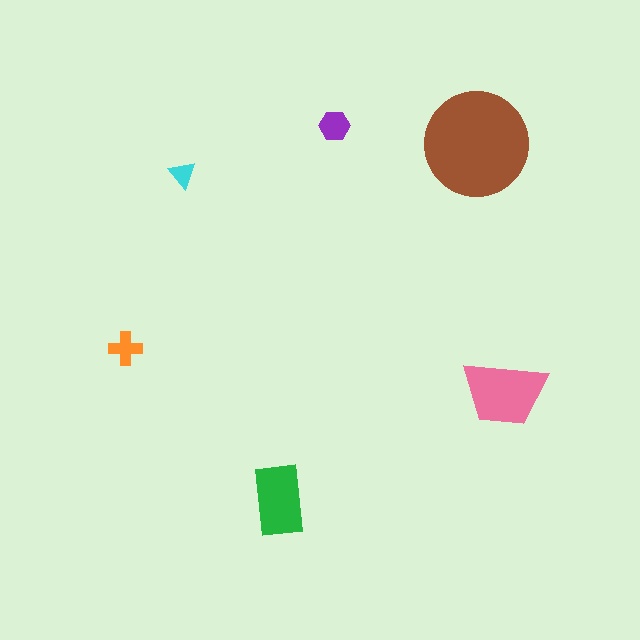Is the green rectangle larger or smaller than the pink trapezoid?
Smaller.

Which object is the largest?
The brown circle.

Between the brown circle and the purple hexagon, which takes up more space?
The brown circle.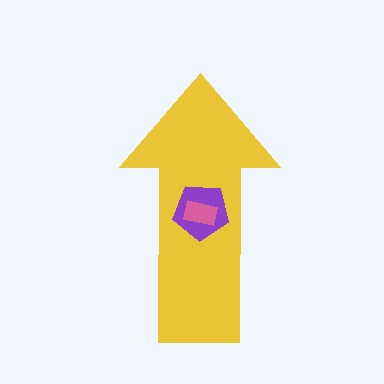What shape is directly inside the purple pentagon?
The pink rectangle.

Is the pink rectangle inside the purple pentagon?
Yes.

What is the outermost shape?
The yellow arrow.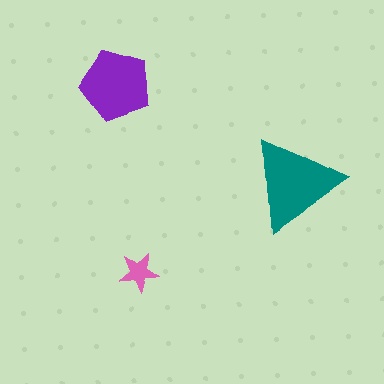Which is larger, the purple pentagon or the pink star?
The purple pentagon.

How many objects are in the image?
There are 3 objects in the image.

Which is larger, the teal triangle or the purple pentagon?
The teal triangle.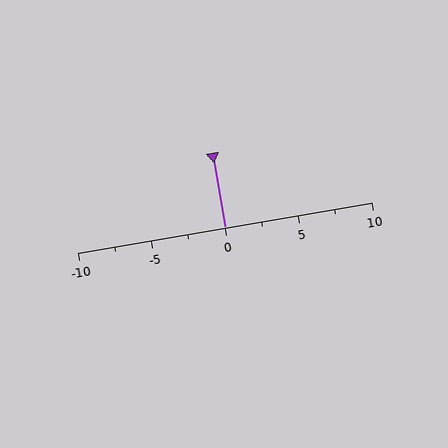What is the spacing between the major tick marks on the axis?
The major ticks are spaced 5 apart.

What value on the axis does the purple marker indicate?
The marker indicates approximately 0.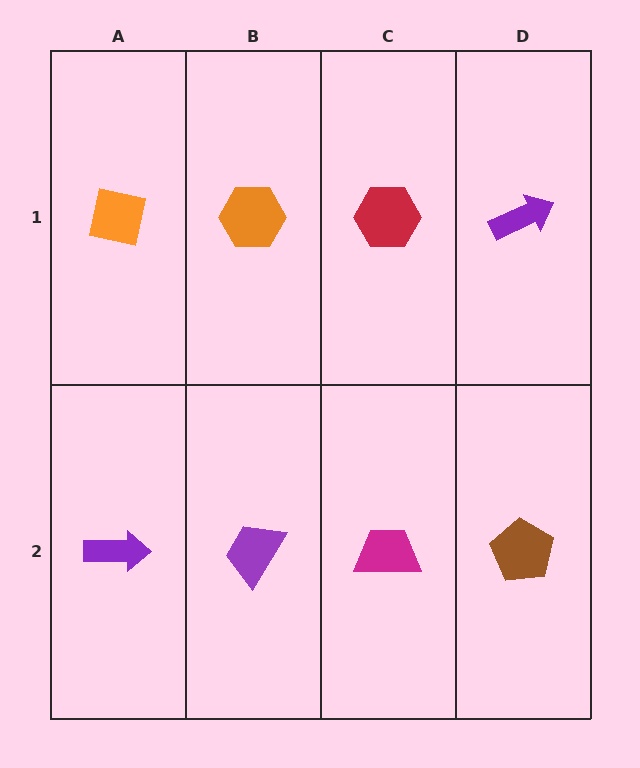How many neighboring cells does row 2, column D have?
2.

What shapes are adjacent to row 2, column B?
An orange hexagon (row 1, column B), a purple arrow (row 2, column A), a magenta trapezoid (row 2, column C).